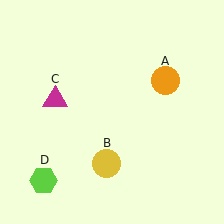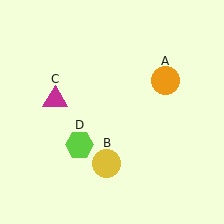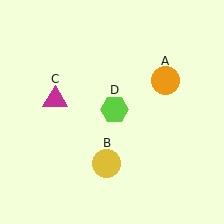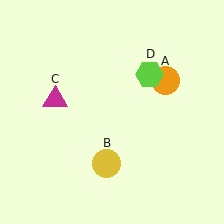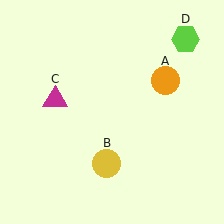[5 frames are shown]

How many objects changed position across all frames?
1 object changed position: lime hexagon (object D).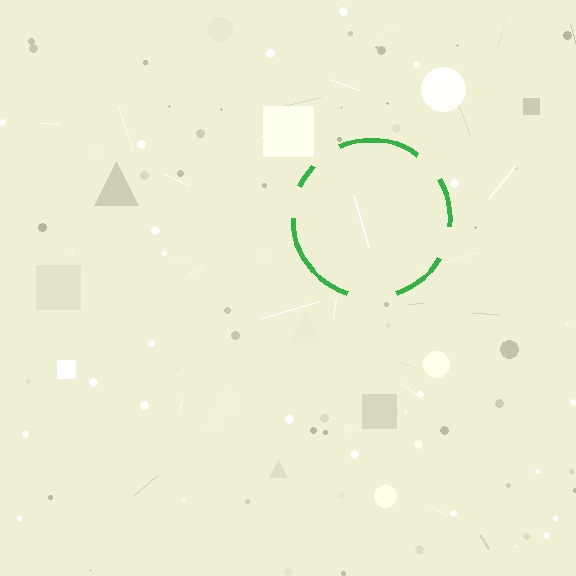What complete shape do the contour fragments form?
The contour fragments form a circle.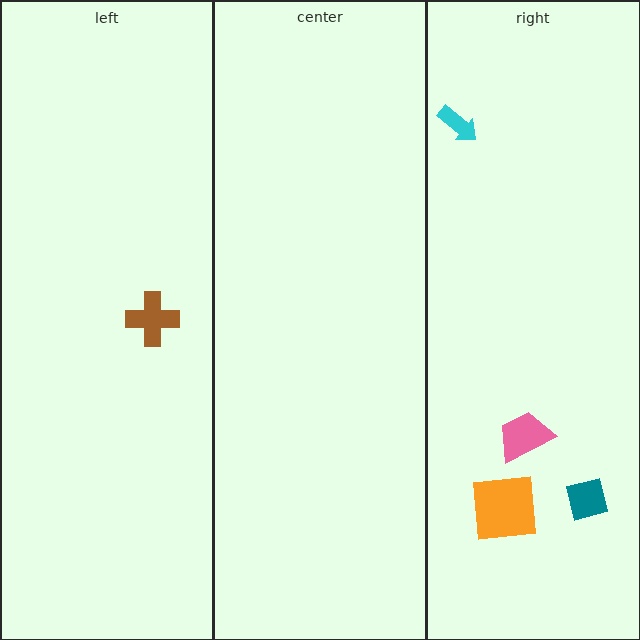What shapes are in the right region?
The teal square, the cyan arrow, the orange square, the pink trapezoid.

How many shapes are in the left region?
1.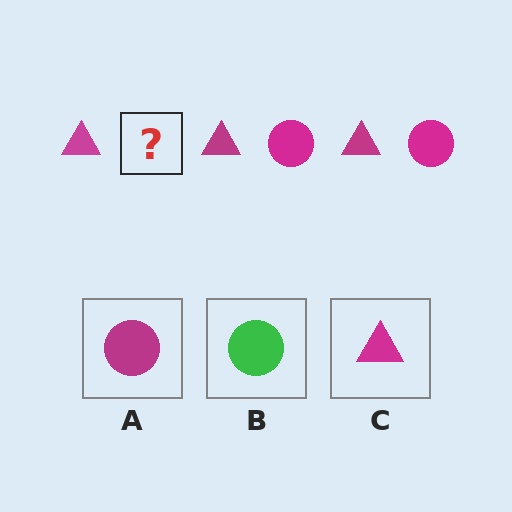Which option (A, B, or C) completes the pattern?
A.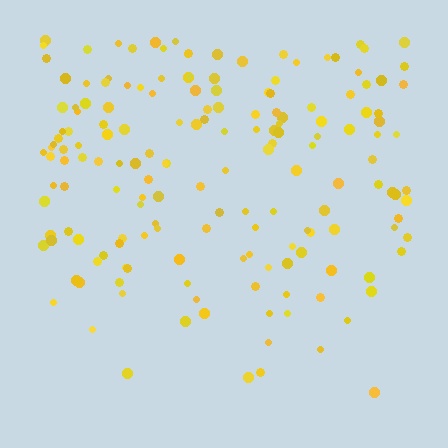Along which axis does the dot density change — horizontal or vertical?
Vertical.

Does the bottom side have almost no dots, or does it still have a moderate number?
Still a moderate number, just noticeably fewer than the top.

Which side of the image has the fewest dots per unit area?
The bottom.